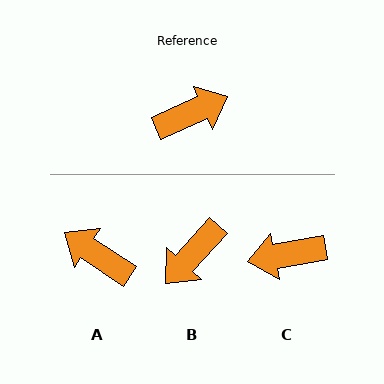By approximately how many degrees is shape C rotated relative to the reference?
Approximately 166 degrees counter-clockwise.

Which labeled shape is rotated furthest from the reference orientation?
C, about 166 degrees away.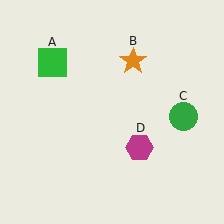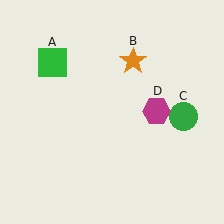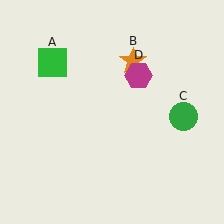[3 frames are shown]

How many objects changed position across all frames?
1 object changed position: magenta hexagon (object D).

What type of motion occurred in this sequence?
The magenta hexagon (object D) rotated counterclockwise around the center of the scene.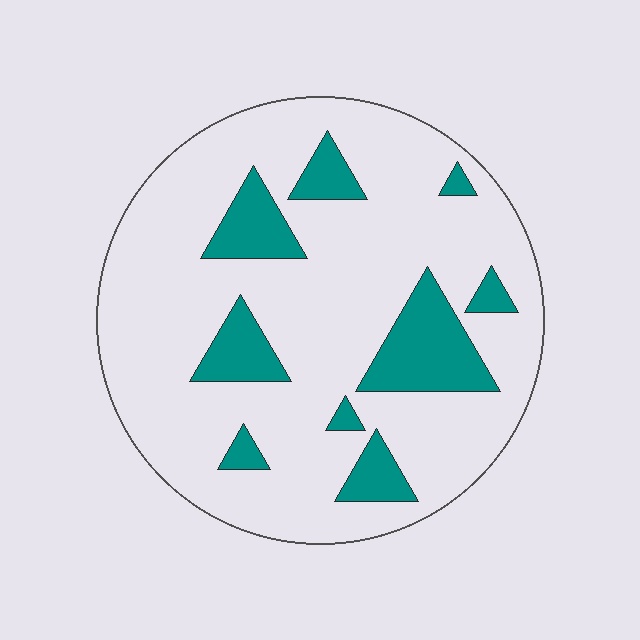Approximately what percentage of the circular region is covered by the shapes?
Approximately 20%.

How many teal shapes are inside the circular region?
9.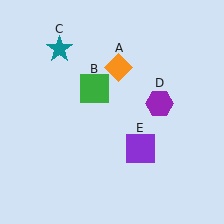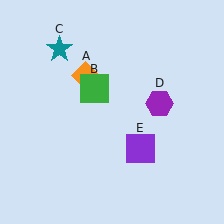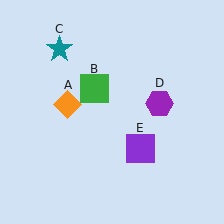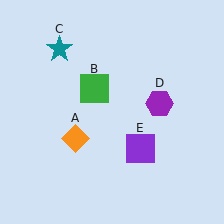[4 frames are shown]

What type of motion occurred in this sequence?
The orange diamond (object A) rotated counterclockwise around the center of the scene.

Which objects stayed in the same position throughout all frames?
Green square (object B) and teal star (object C) and purple hexagon (object D) and purple square (object E) remained stationary.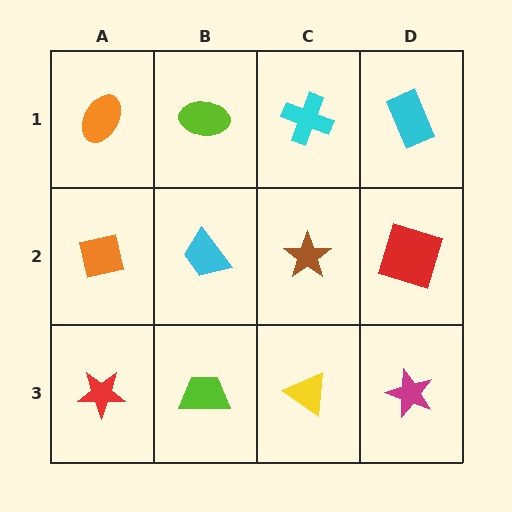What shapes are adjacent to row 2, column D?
A cyan rectangle (row 1, column D), a magenta star (row 3, column D), a brown star (row 2, column C).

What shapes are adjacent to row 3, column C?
A brown star (row 2, column C), a lime trapezoid (row 3, column B), a magenta star (row 3, column D).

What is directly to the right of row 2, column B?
A brown star.